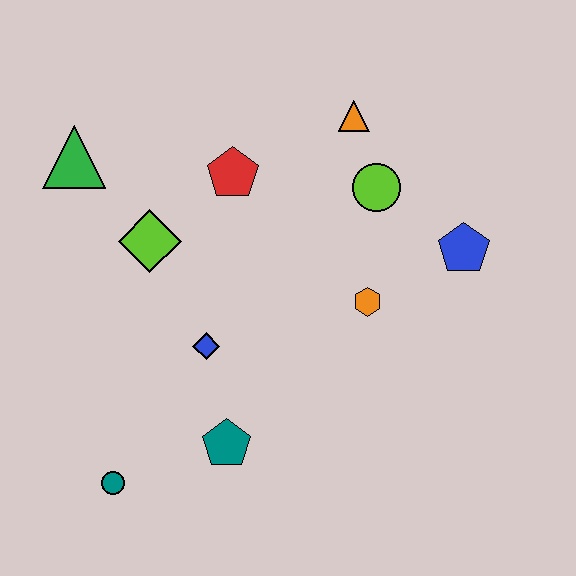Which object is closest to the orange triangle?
The lime circle is closest to the orange triangle.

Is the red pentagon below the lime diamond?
No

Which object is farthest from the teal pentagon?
The orange triangle is farthest from the teal pentagon.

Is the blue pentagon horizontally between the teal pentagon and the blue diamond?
No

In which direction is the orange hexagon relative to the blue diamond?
The orange hexagon is to the right of the blue diamond.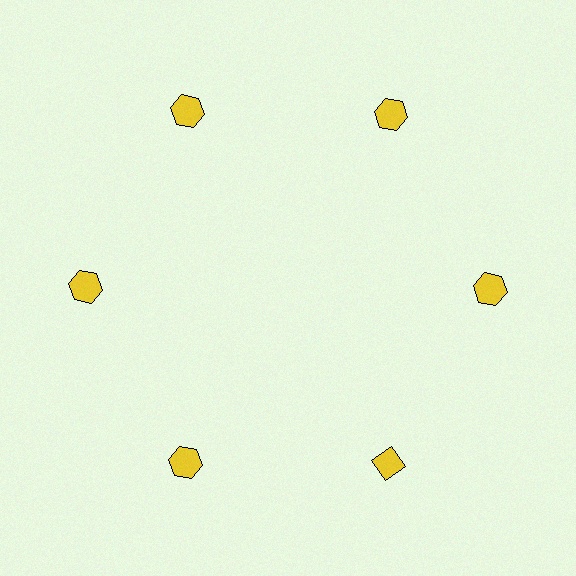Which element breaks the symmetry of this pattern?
The yellow diamond at roughly the 5 o'clock position breaks the symmetry. All other shapes are yellow hexagons.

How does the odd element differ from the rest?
It has a different shape: diamond instead of hexagon.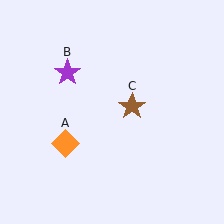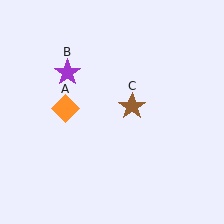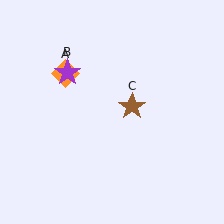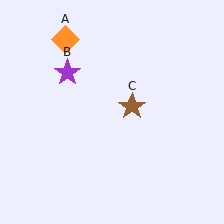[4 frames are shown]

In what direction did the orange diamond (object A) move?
The orange diamond (object A) moved up.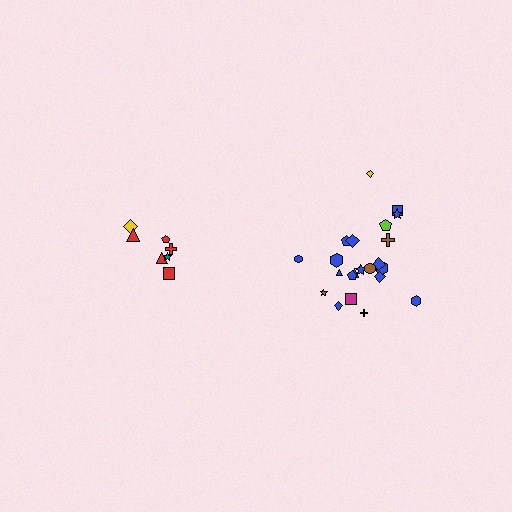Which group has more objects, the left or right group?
The right group.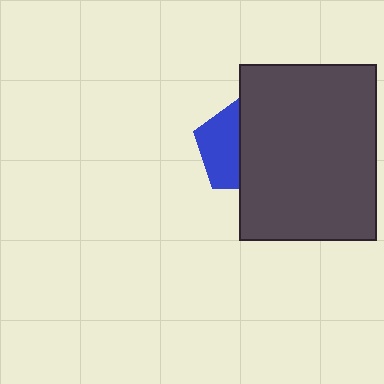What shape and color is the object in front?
The object in front is a dark gray rectangle.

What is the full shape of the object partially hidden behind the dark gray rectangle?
The partially hidden object is a blue pentagon.